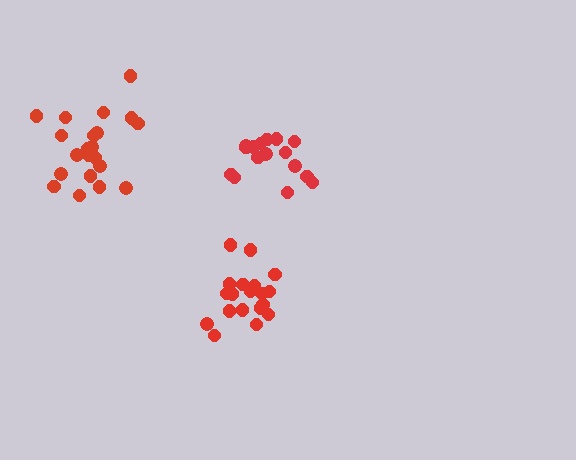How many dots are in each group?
Group 1: 21 dots, Group 2: 19 dots, Group 3: 16 dots (56 total).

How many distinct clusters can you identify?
There are 3 distinct clusters.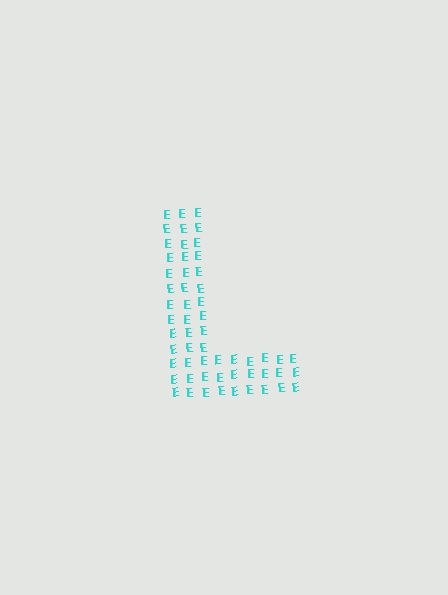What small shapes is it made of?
It is made of small letter E's.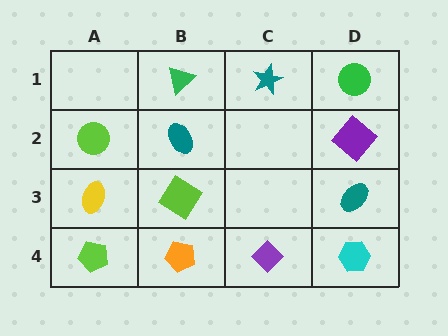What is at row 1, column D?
A green circle.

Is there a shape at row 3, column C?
No, that cell is empty.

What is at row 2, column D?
A purple diamond.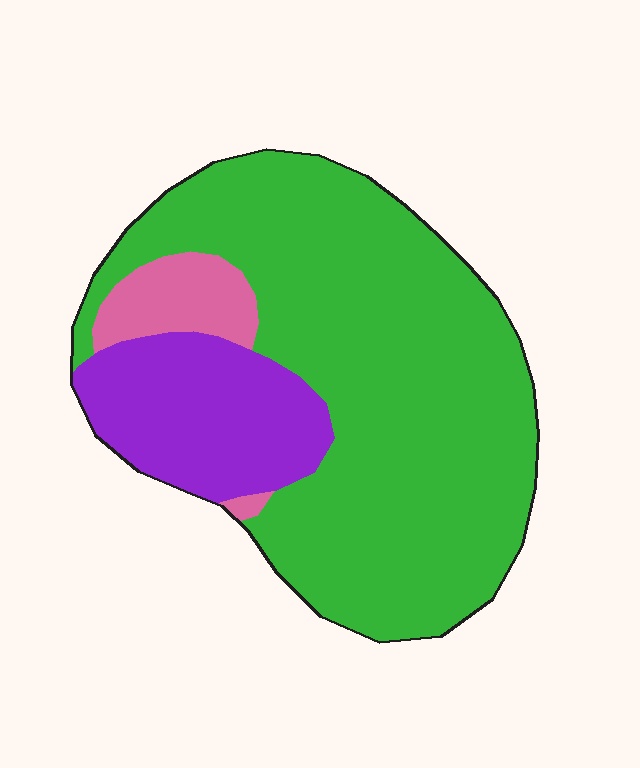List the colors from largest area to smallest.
From largest to smallest: green, purple, pink.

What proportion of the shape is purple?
Purple takes up about one fifth (1/5) of the shape.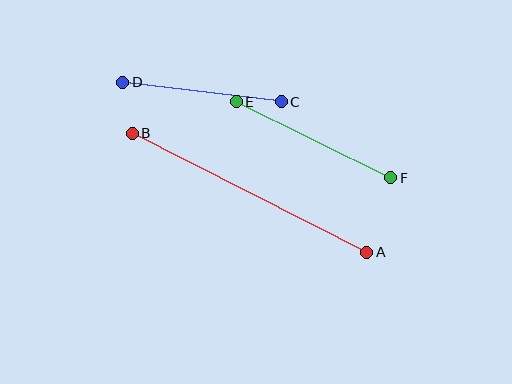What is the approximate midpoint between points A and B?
The midpoint is at approximately (249, 193) pixels.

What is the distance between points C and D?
The distance is approximately 160 pixels.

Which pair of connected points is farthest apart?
Points A and B are farthest apart.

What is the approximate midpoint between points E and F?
The midpoint is at approximately (313, 140) pixels.